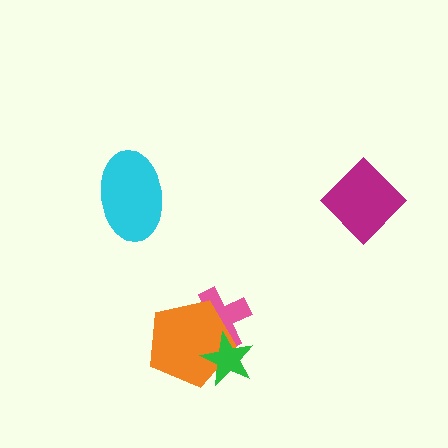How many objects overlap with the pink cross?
2 objects overlap with the pink cross.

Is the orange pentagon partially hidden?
Yes, it is partially covered by another shape.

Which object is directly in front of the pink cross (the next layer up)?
The orange pentagon is directly in front of the pink cross.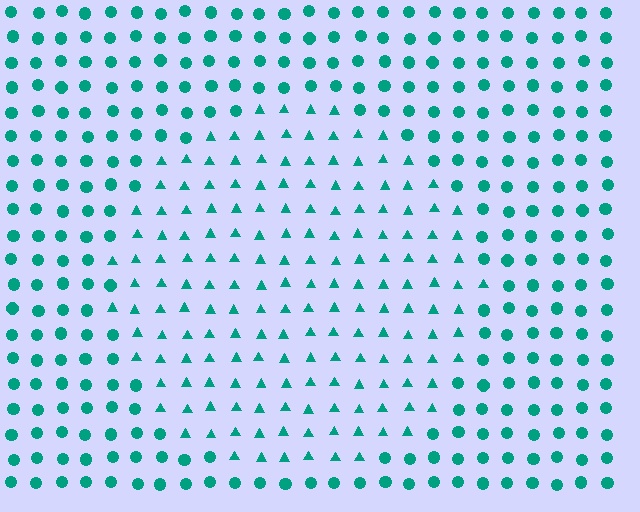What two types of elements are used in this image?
The image uses triangles inside the circle region and circles outside it.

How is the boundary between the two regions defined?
The boundary is defined by a change in element shape: triangles inside vs. circles outside. All elements share the same color and spacing.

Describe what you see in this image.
The image is filled with small teal elements arranged in a uniform grid. A circle-shaped region contains triangles, while the surrounding area contains circles. The boundary is defined purely by the change in element shape.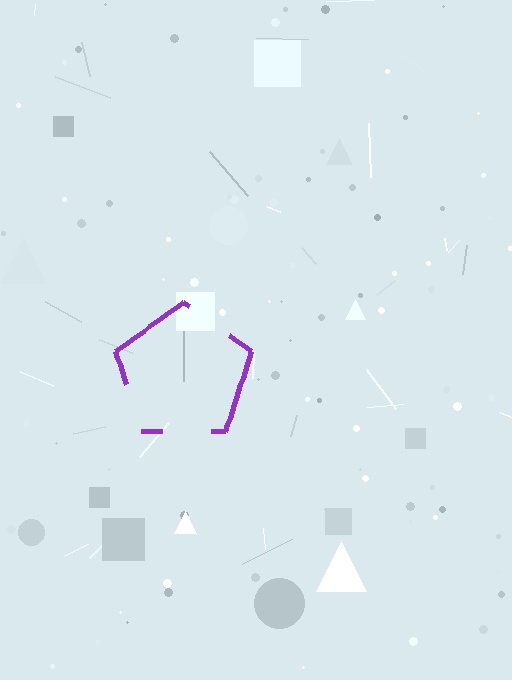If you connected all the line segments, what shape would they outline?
They would outline a pentagon.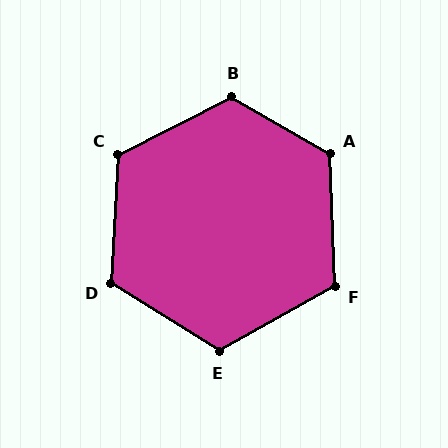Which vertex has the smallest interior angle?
F, at approximately 117 degrees.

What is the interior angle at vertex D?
Approximately 120 degrees (obtuse).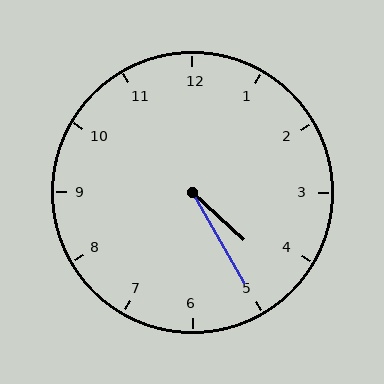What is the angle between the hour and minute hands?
Approximately 18 degrees.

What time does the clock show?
4:25.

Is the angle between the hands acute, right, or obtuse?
It is acute.